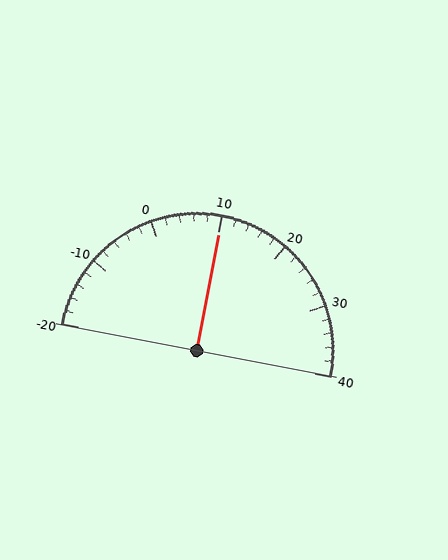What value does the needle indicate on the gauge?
The needle indicates approximately 10.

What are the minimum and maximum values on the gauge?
The gauge ranges from -20 to 40.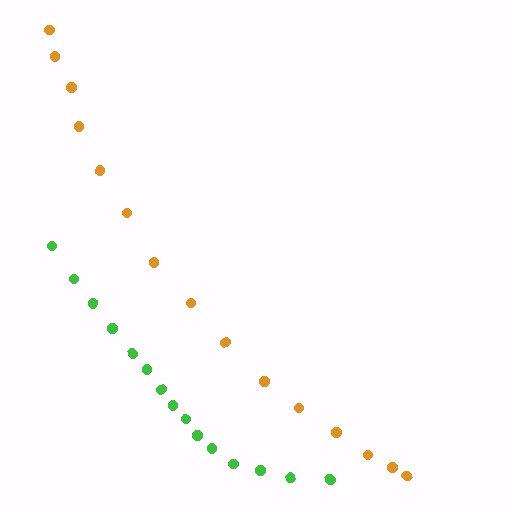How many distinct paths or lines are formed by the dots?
There are 2 distinct paths.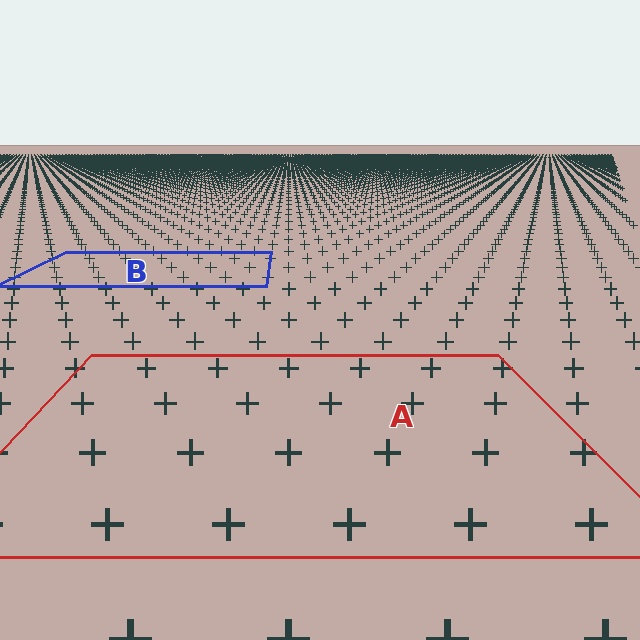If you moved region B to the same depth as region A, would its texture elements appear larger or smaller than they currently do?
They would appear larger. At a closer depth, the same texture elements are projected at a bigger on-screen size.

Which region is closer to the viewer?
Region A is closer. The texture elements there are larger and more spread out.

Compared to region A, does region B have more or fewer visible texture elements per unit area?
Region B has more texture elements per unit area — they are packed more densely because it is farther away.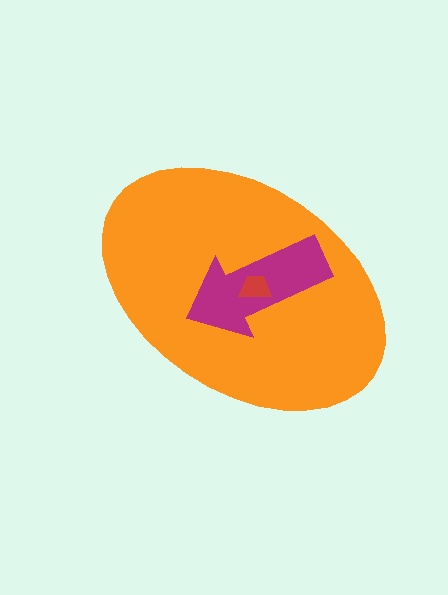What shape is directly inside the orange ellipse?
The magenta arrow.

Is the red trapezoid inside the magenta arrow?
Yes.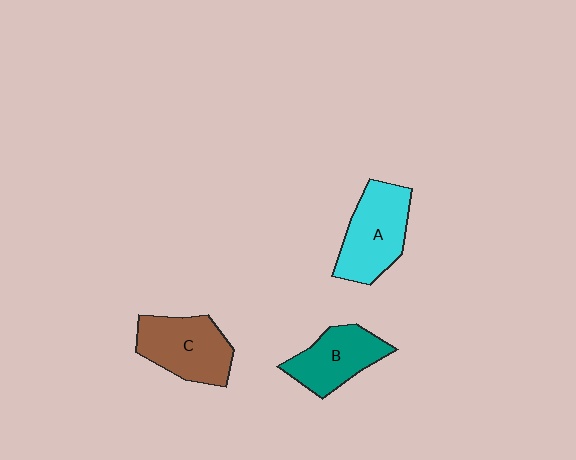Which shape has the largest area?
Shape A (cyan).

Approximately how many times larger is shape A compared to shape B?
Approximately 1.2 times.